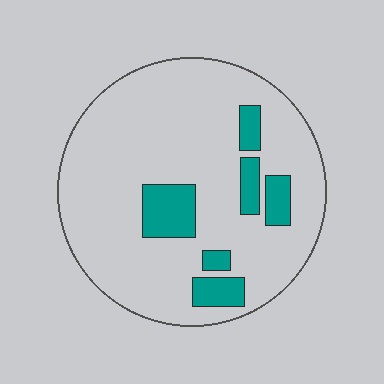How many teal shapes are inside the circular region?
6.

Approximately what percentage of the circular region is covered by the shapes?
Approximately 15%.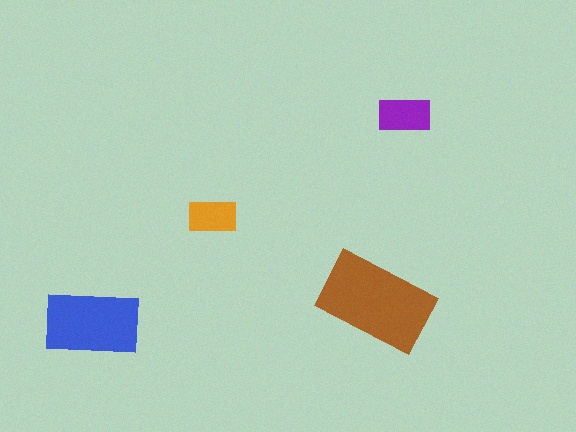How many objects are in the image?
There are 4 objects in the image.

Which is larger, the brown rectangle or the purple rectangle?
The brown one.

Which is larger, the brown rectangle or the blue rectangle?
The brown one.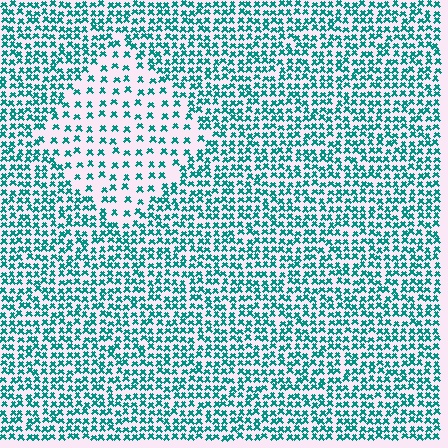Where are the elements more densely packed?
The elements are more densely packed outside the diamond boundary.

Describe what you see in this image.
The image contains small teal elements arranged at two different densities. A diamond-shaped region is visible where the elements are less densely packed than the surrounding area.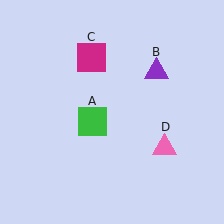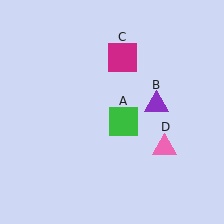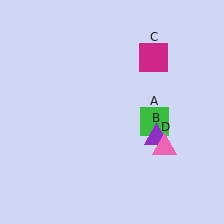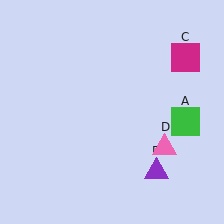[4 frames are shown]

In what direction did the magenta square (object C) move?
The magenta square (object C) moved right.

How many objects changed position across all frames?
3 objects changed position: green square (object A), purple triangle (object B), magenta square (object C).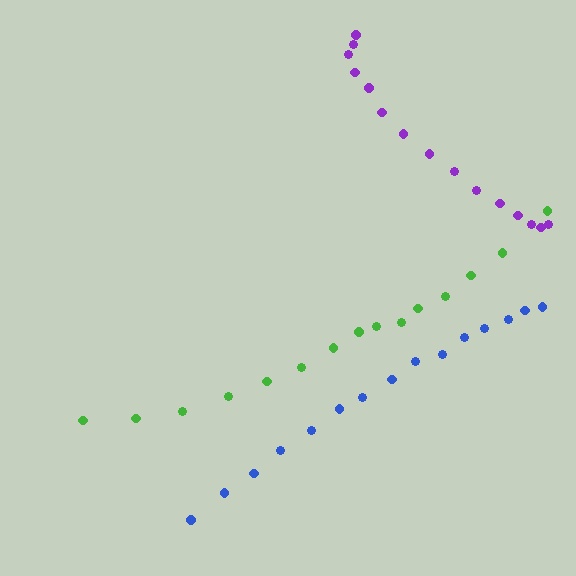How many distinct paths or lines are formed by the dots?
There are 3 distinct paths.